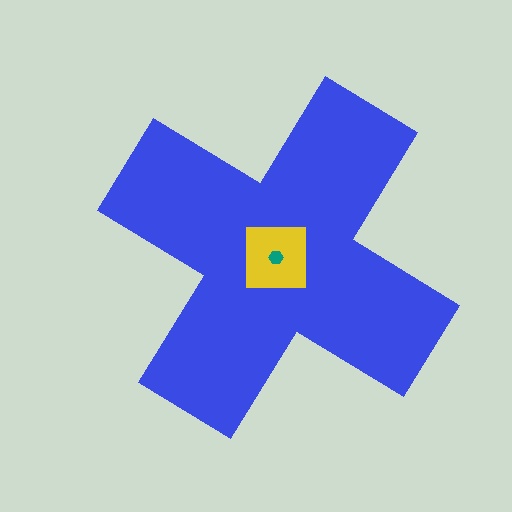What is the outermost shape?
The blue cross.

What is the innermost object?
The teal hexagon.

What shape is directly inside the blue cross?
The yellow square.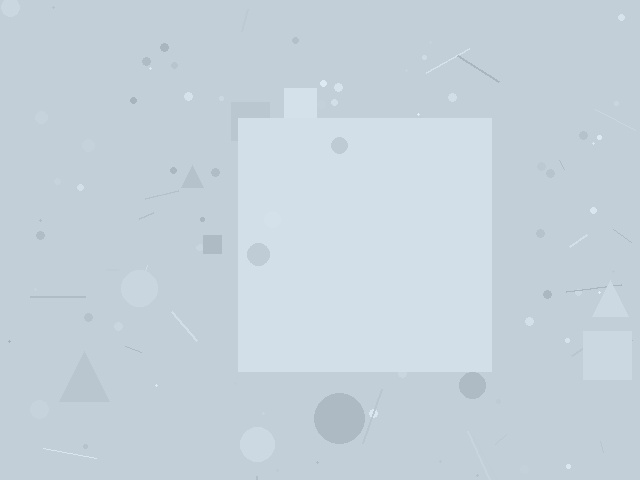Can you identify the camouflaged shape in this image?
The camouflaged shape is a square.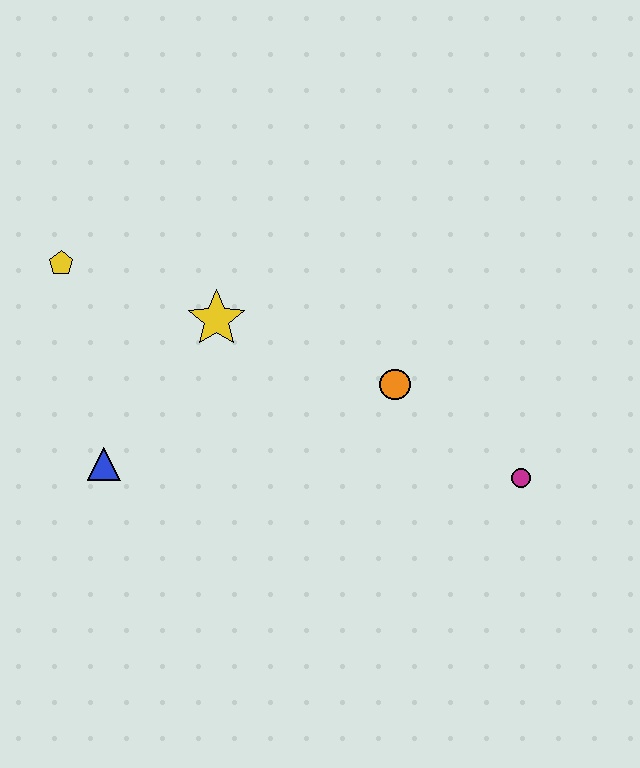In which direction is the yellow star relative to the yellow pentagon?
The yellow star is to the right of the yellow pentagon.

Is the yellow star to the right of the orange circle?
No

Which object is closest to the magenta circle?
The orange circle is closest to the magenta circle.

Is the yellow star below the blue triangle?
No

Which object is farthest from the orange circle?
The yellow pentagon is farthest from the orange circle.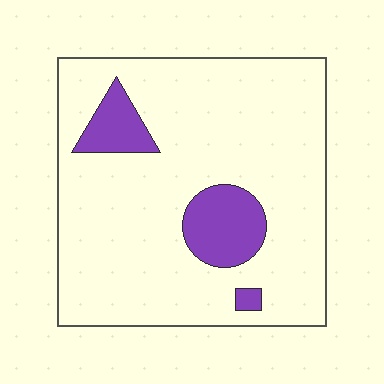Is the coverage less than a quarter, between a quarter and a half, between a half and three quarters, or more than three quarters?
Less than a quarter.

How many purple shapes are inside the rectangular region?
3.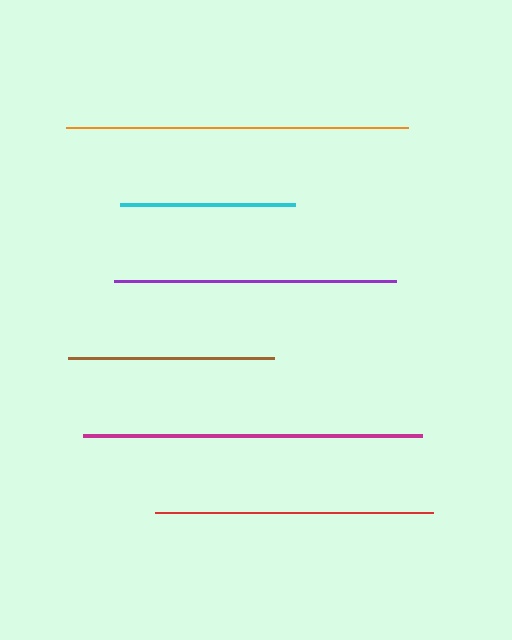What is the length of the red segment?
The red segment is approximately 277 pixels long.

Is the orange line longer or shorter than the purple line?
The orange line is longer than the purple line.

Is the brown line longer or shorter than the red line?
The red line is longer than the brown line.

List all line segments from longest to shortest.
From longest to shortest: orange, magenta, purple, red, brown, cyan.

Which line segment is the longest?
The orange line is the longest at approximately 342 pixels.